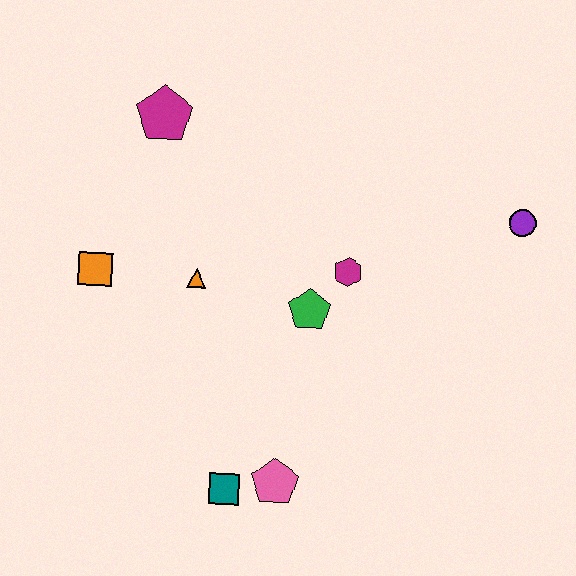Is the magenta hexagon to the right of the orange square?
Yes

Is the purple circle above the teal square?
Yes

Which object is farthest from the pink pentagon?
The magenta pentagon is farthest from the pink pentagon.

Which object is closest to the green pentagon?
The magenta hexagon is closest to the green pentagon.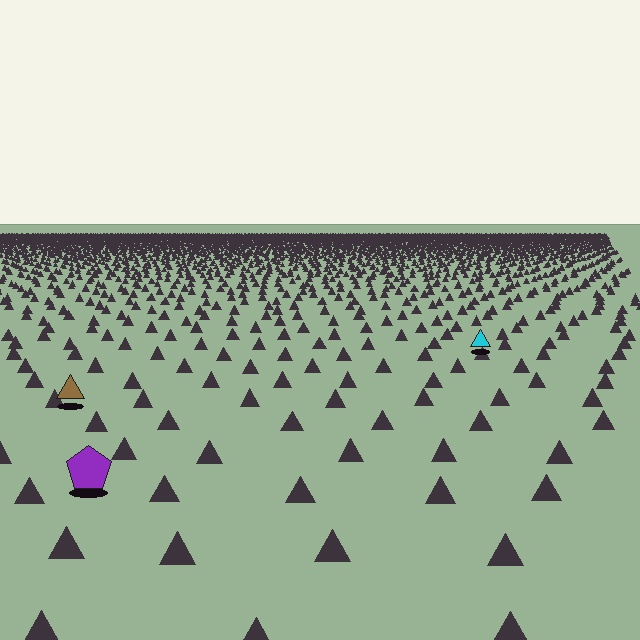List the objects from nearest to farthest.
From nearest to farthest: the purple pentagon, the brown triangle, the cyan triangle.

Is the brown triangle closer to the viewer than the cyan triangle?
Yes. The brown triangle is closer — you can tell from the texture gradient: the ground texture is coarser near it.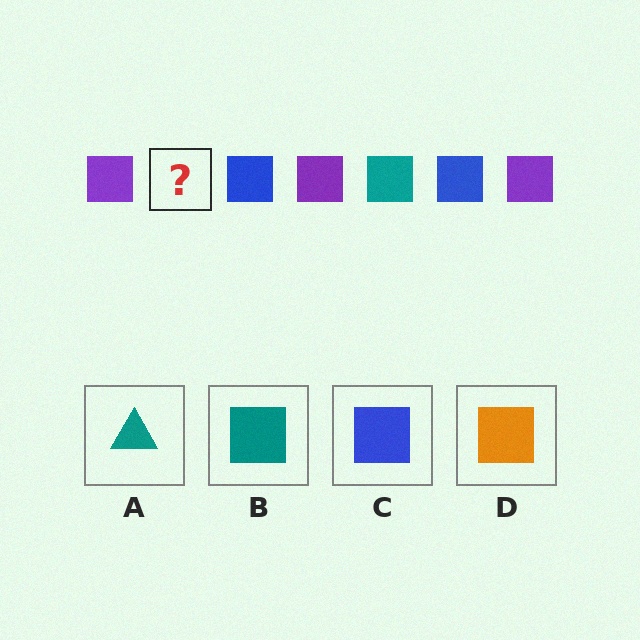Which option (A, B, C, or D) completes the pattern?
B.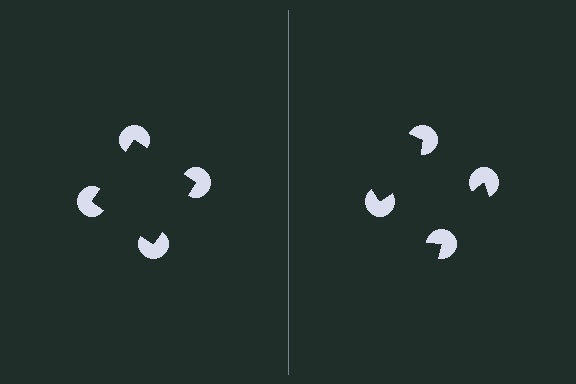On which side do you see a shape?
An illusory square appears on the left side. On the right side the wedge cuts are rotated, so no coherent shape forms.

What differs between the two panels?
The pac-man discs are positioned identically on both sides; only the wedge orientations differ. On the left they align to a square; on the right they are misaligned.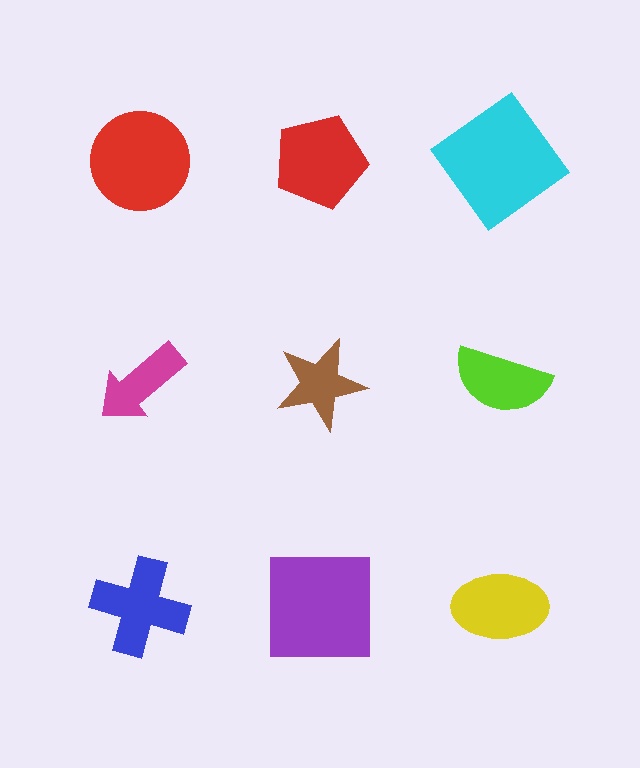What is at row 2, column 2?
A brown star.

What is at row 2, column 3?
A lime semicircle.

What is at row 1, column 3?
A cyan diamond.